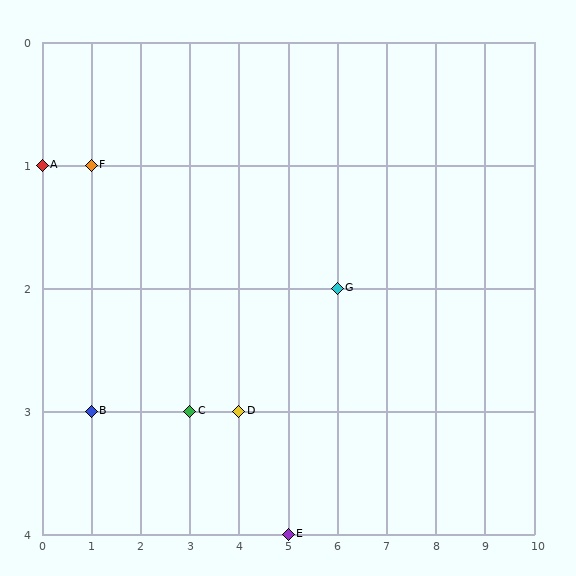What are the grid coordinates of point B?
Point B is at grid coordinates (1, 3).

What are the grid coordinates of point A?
Point A is at grid coordinates (0, 1).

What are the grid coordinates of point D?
Point D is at grid coordinates (4, 3).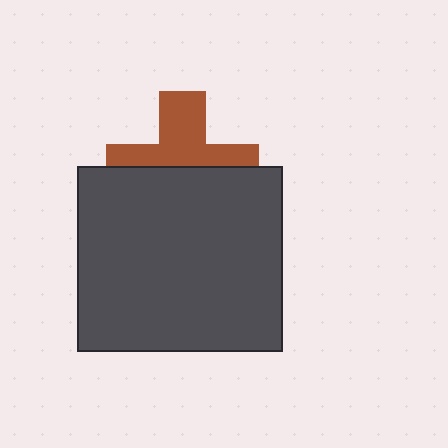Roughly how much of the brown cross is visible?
About half of it is visible (roughly 47%).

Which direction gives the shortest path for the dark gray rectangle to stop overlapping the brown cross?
Moving down gives the shortest separation.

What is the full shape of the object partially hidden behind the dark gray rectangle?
The partially hidden object is a brown cross.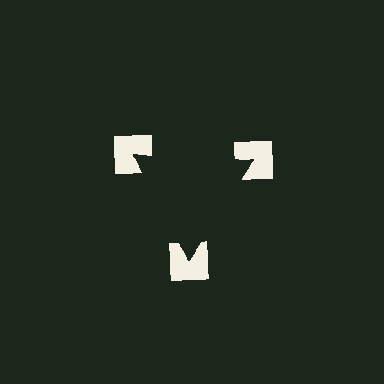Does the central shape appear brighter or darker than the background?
It typically appears slightly darker than the background, even though no actual brightness change is drawn.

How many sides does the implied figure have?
3 sides.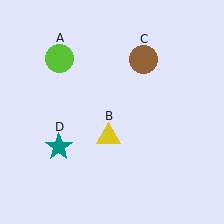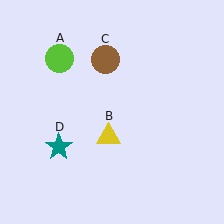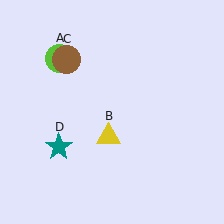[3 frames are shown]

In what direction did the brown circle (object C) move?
The brown circle (object C) moved left.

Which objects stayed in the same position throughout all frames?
Lime circle (object A) and yellow triangle (object B) and teal star (object D) remained stationary.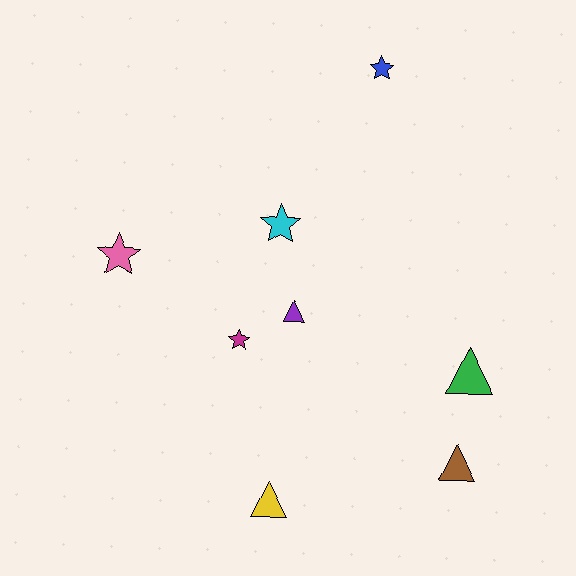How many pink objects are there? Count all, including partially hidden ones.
There is 1 pink object.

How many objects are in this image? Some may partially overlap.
There are 8 objects.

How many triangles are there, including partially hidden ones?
There are 4 triangles.